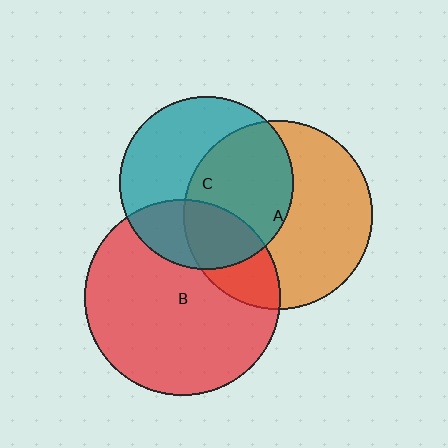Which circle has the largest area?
Circle B (red).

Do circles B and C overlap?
Yes.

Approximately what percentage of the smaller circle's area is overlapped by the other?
Approximately 30%.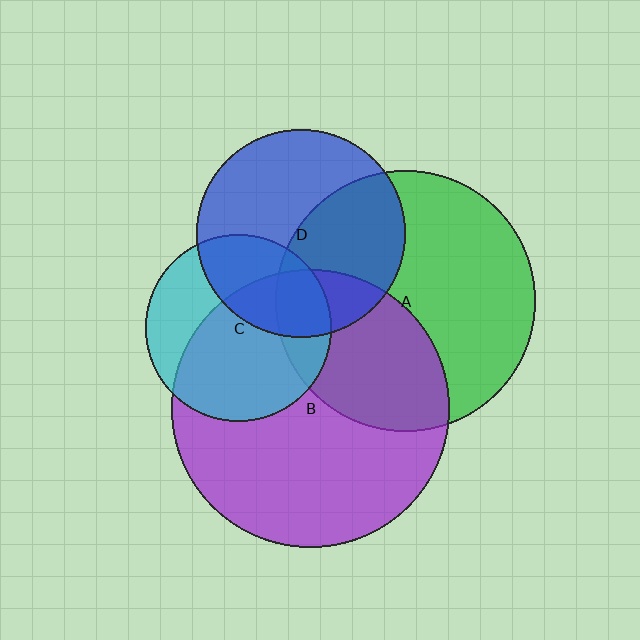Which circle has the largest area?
Circle B (purple).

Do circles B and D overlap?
Yes.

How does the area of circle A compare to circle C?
Approximately 1.9 times.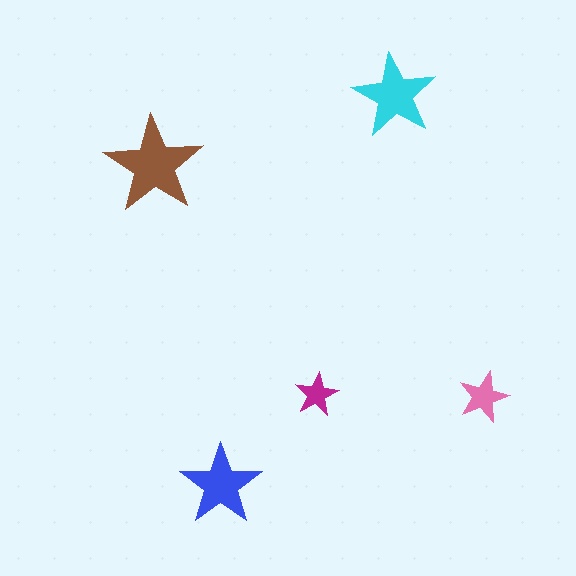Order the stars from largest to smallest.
the brown one, the cyan one, the blue one, the pink one, the magenta one.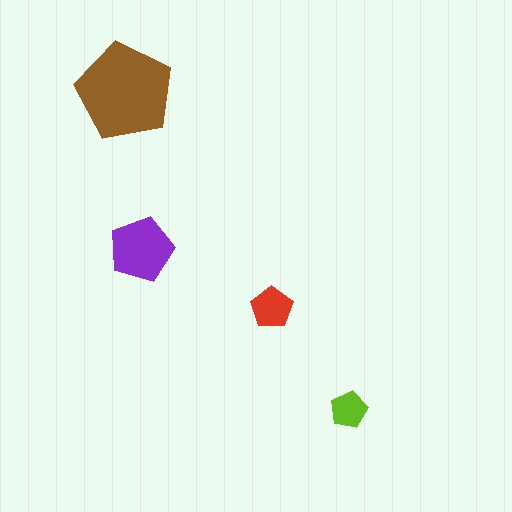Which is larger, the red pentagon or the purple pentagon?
The purple one.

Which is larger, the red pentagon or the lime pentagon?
The red one.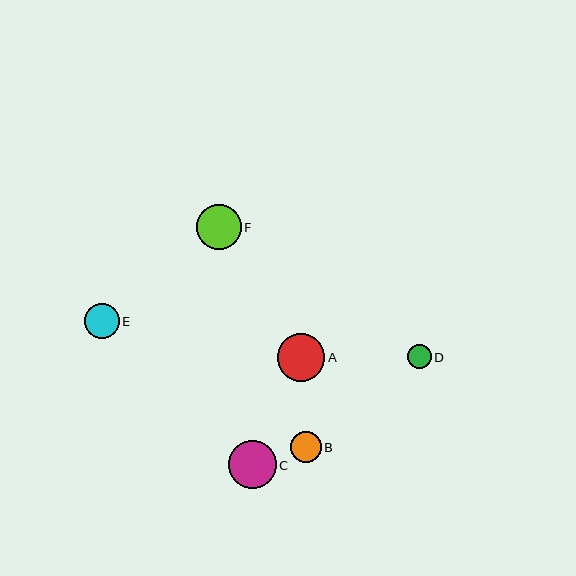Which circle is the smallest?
Circle D is the smallest with a size of approximately 24 pixels.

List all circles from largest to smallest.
From largest to smallest: C, A, F, E, B, D.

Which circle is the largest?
Circle C is the largest with a size of approximately 48 pixels.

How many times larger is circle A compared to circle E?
Circle A is approximately 1.3 times the size of circle E.